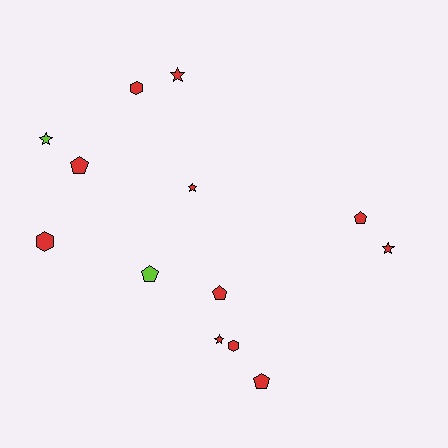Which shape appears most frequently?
Star, with 5 objects.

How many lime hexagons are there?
There are no lime hexagons.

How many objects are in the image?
There are 13 objects.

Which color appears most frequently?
Red, with 11 objects.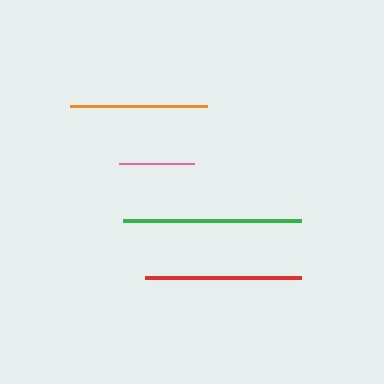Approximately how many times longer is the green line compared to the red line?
The green line is approximately 1.1 times the length of the red line.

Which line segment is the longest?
The green line is the longest at approximately 178 pixels.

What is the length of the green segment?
The green segment is approximately 178 pixels long.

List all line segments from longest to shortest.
From longest to shortest: green, red, orange, pink.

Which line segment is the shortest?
The pink line is the shortest at approximately 75 pixels.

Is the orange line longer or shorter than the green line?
The green line is longer than the orange line.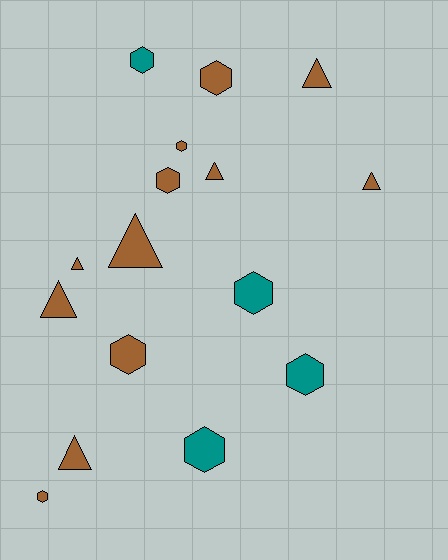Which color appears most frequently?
Brown, with 12 objects.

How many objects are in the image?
There are 16 objects.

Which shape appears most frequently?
Hexagon, with 9 objects.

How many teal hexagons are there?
There are 4 teal hexagons.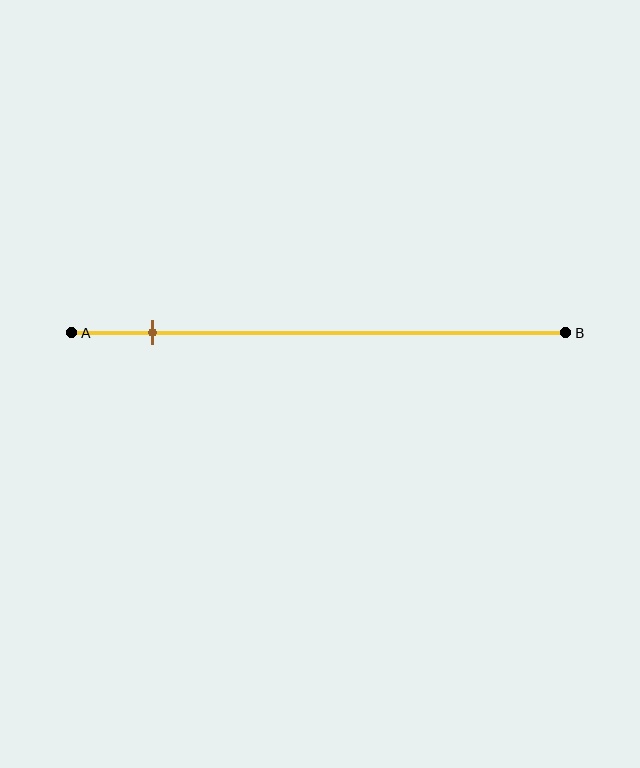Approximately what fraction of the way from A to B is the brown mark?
The brown mark is approximately 15% of the way from A to B.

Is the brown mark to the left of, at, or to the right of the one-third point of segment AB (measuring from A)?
The brown mark is to the left of the one-third point of segment AB.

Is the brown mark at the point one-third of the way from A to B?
No, the mark is at about 15% from A, not at the 33% one-third point.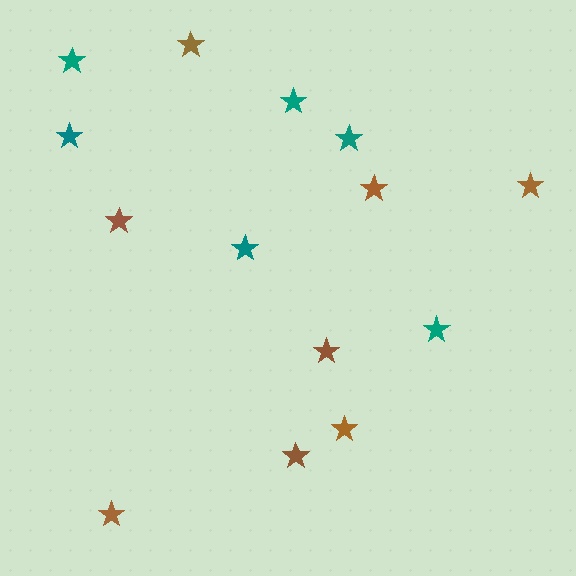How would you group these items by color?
There are 2 groups: one group of brown stars (8) and one group of teal stars (6).